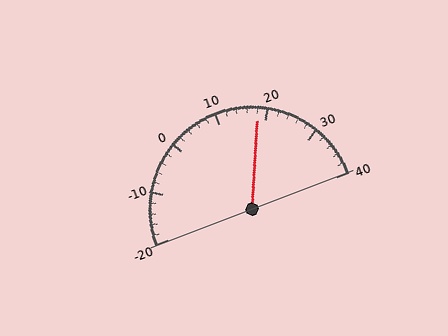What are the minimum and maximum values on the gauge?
The gauge ranges from -20 to 40.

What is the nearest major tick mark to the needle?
The nearest major tick mark is 20.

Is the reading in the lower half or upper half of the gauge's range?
The reading is in the upper half of the range (-20 to 40).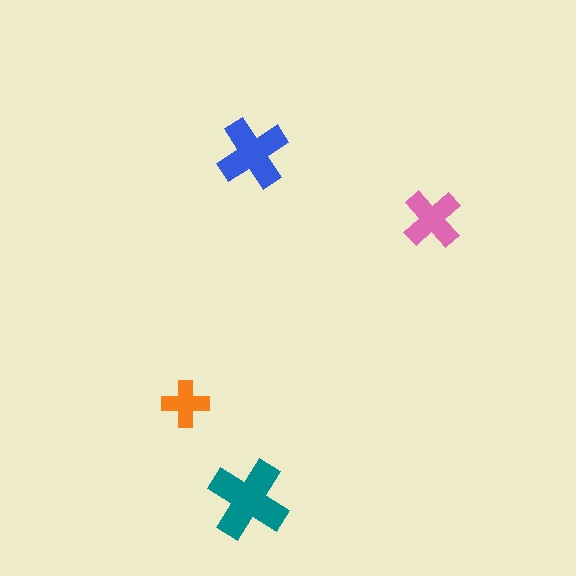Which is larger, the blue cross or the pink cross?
The blue one.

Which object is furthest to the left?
The orange cross is leftmost.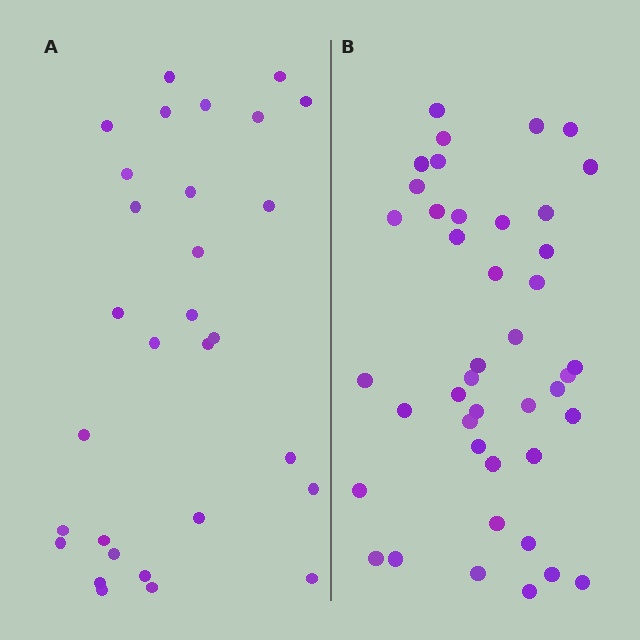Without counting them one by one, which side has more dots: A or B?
Region B (the right region) has more dots.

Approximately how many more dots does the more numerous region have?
Region B has roughly 12 or so more dots than region A.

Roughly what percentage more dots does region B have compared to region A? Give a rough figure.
About 40% more.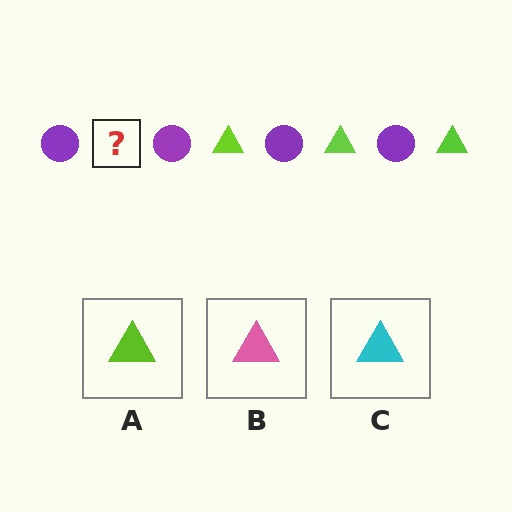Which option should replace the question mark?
Option A.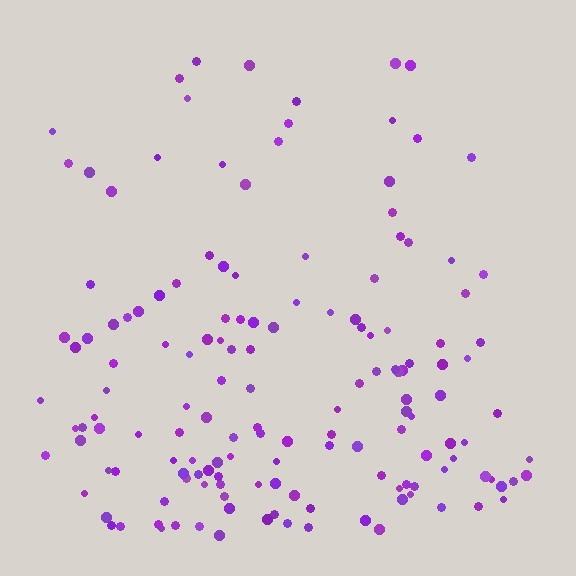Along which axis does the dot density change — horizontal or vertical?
Vertical.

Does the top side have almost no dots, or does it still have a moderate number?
Still a moderate number, just noticeably fewer than the bottom.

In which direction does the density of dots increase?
From top to bottom, with the bottom side densest.